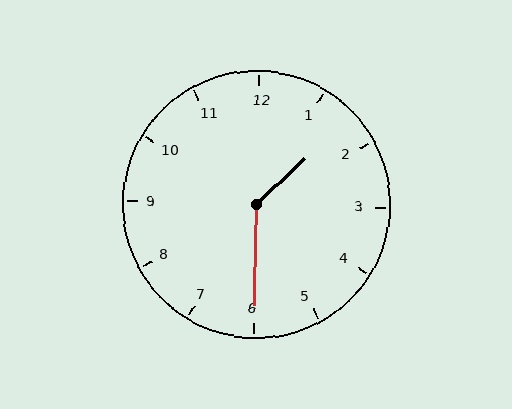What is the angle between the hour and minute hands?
Approximately 135 degrees.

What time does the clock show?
1:30.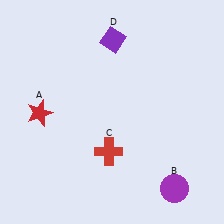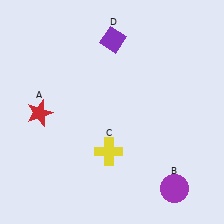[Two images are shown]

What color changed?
The cross (C) changed from red in Image 1 to yellow in Image 2.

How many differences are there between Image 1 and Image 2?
There is 1 difference between the two images.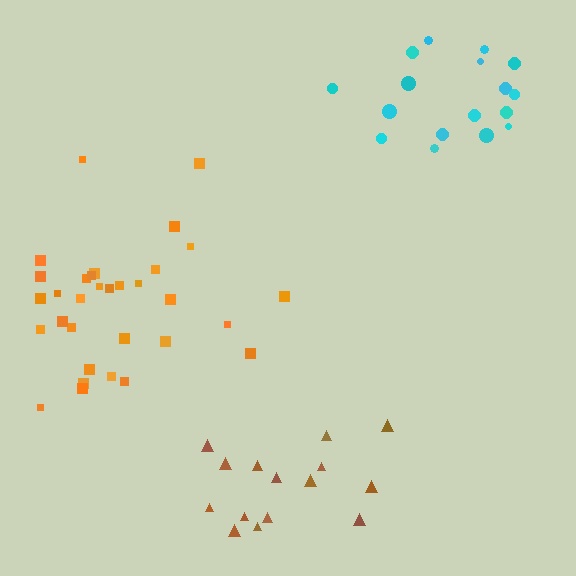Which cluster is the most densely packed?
Orange.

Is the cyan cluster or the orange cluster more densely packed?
Orange.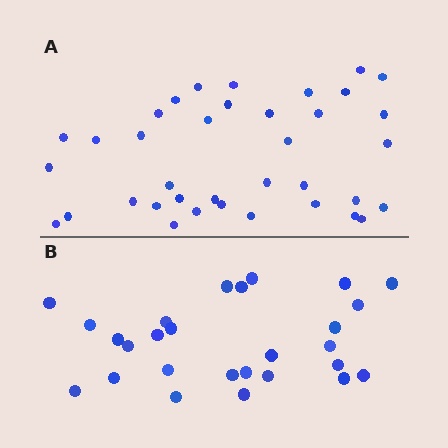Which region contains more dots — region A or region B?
Region A (the top region) has more dots.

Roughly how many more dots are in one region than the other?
Region A has roughly 10 or so more dots than region B.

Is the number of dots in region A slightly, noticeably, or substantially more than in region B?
Region A has noticeably more, but not dramatically so. The ratio is roughly 1.4 to 1.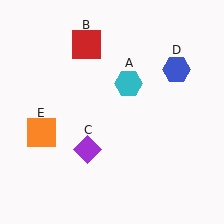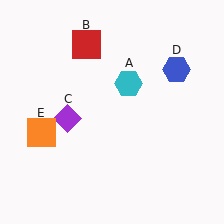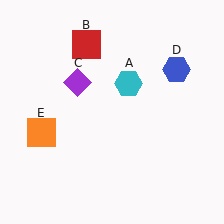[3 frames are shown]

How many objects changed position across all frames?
1 object changed position: purple diamond (object C).